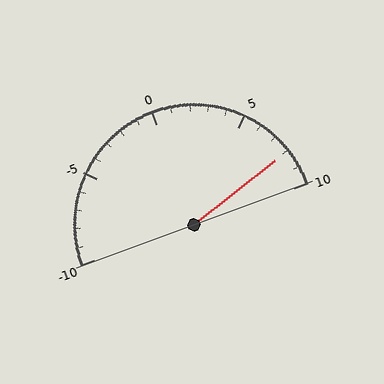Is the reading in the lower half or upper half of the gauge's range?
The reading is in the upper half of the range (-10 to 10).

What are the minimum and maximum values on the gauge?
The gauge ranges from -10 to 10.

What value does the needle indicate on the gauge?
The needle indicates approximately 8.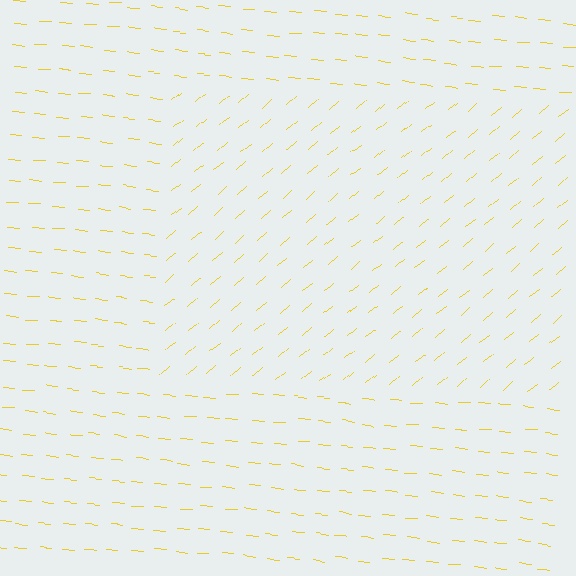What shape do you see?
I see a rectangle.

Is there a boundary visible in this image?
Yes, there is a texture boundary formed by a change in line orientation.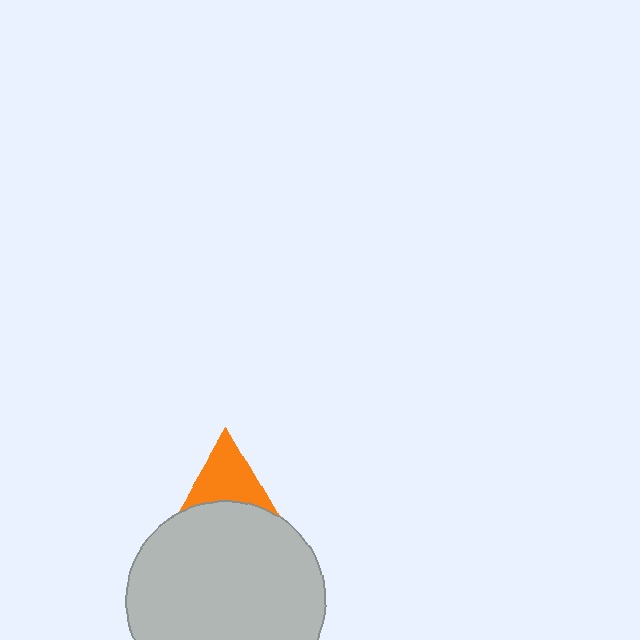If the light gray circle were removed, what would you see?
You would see the complete orange triangle.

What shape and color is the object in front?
The object in front is a light gray circle.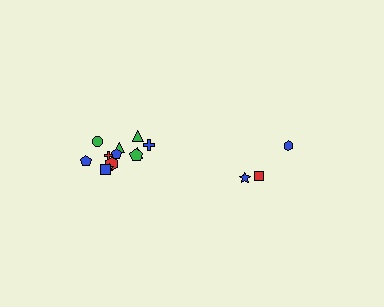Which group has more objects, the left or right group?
The left group.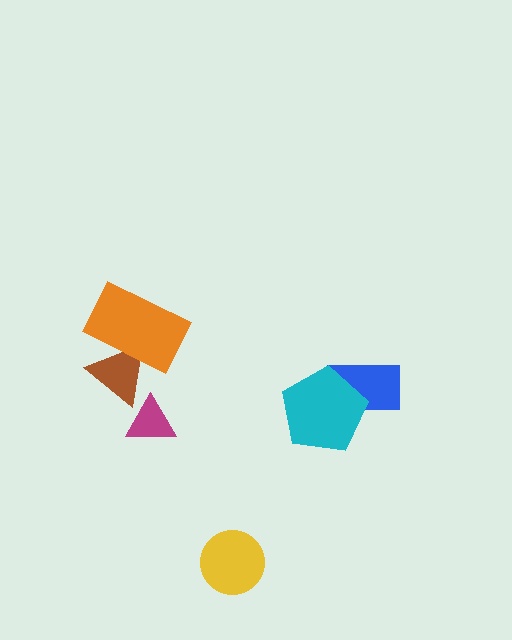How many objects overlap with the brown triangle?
2 objects overlap with the brown triangle.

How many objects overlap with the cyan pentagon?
1 object overlaps with the cyan pentagon.